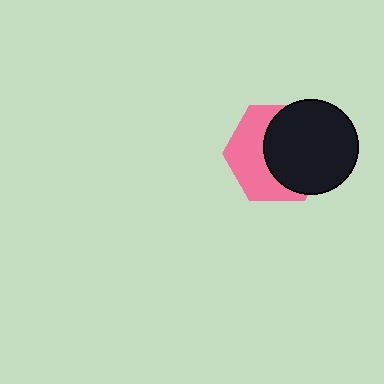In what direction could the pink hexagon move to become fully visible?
The pink hexagon could move left. That would shift it out from behind the black circle entirely.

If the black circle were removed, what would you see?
You would see the complete pink hexagon.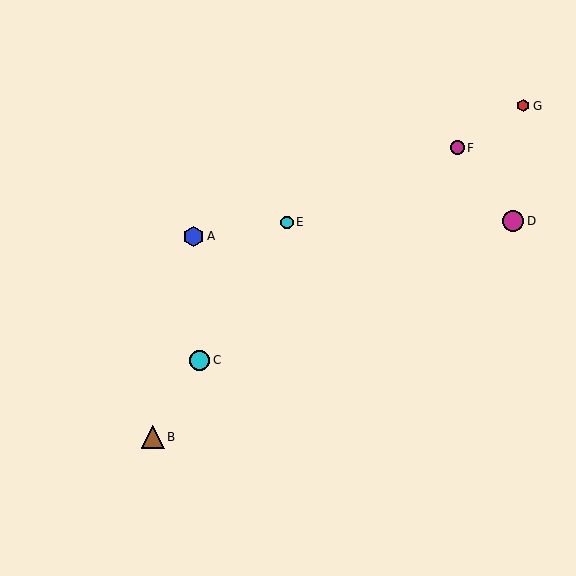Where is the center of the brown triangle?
The center of the brown triangle is at (153, 437).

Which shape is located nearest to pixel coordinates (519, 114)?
The red hexagon (labeled G) at (523, 106) is nearest to that location.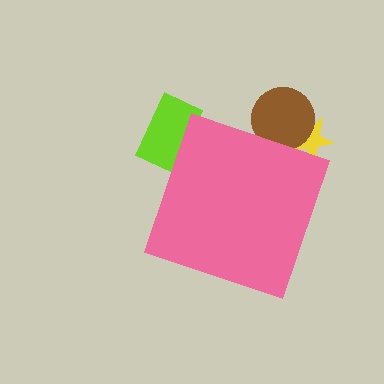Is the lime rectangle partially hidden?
Yes, the lime rectangle is partially hidden behind the pink diamond.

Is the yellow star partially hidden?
Yes, the yellow star is partially hidden behind the pink diamond.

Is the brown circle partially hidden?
Yes, the brown circle is partially hidden behind the pink diamond.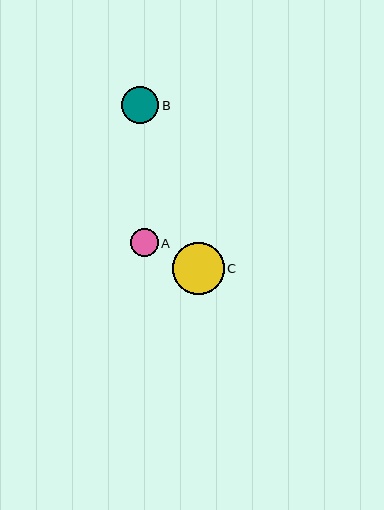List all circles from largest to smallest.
From largest to smallest: C, B, A.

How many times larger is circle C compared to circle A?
Circle C is approximately 1.9 times the size of circle A.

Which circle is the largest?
Circle C is the largest with a size of approximately 52 pixels.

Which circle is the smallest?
Circle A is the smallest with a size of approximately 28 pixels.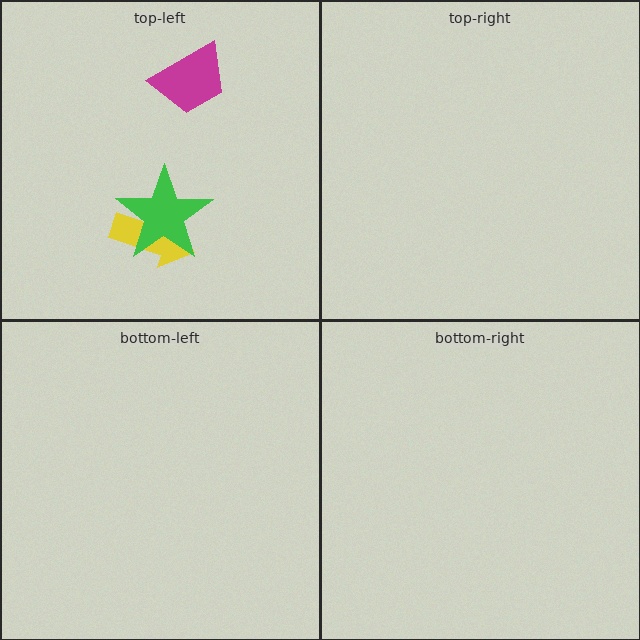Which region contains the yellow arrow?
The top-left region.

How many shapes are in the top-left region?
3.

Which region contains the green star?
The top-left region.